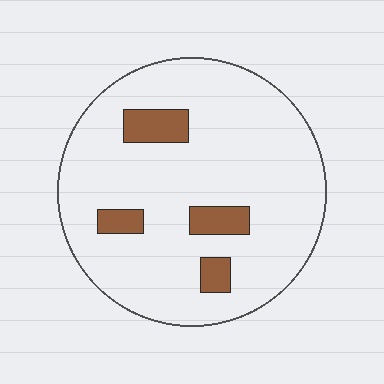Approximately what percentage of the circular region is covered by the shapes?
Approximately 10%.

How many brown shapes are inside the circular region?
4.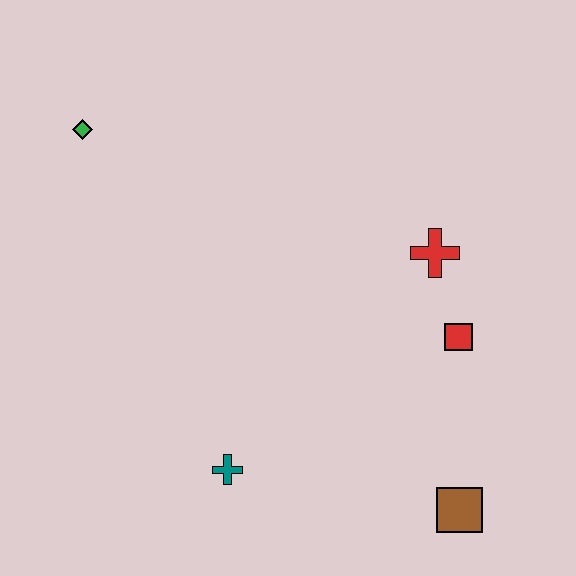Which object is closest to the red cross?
The red square is closest to the red cross.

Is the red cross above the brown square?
Yes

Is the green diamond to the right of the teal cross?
No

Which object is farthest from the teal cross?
The green diamond is farthest from the teal cross.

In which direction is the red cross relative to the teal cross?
The red cross is above the teal cross.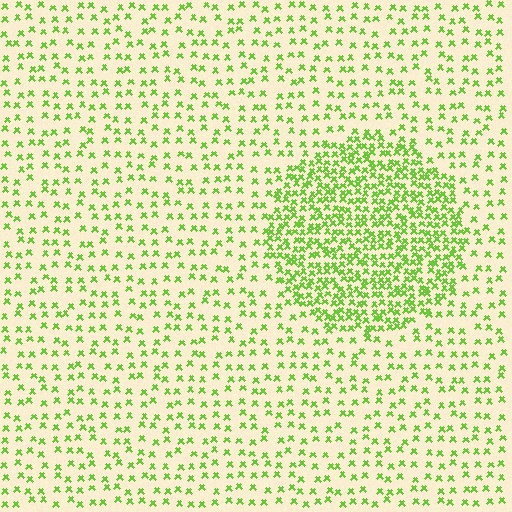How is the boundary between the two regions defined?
The boundary is defined by a change in element density (approximately 2.5x ratio). All elements are the same color, size, and shape.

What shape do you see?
I see a circle.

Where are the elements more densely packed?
The elements are more densely packed inside the circle boundary.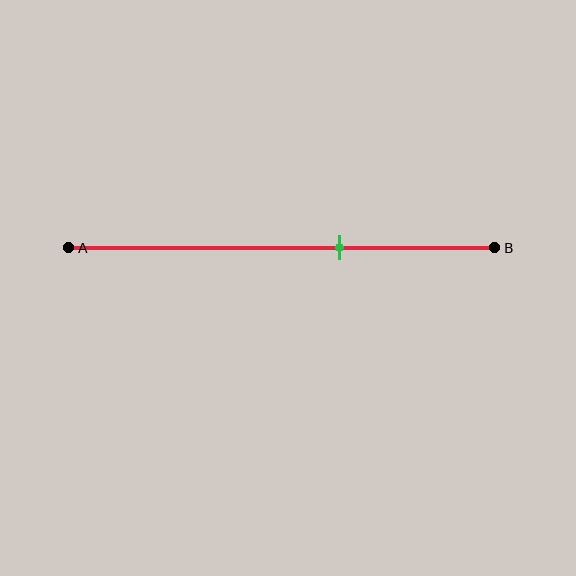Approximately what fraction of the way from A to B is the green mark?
The green mark is approximately 65% of the way from A to B.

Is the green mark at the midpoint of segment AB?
No, the mark is at about 65% from A, not at the 50% midpoint.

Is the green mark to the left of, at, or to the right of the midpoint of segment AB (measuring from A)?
The green mark is to the right of the midpoint of segment AB.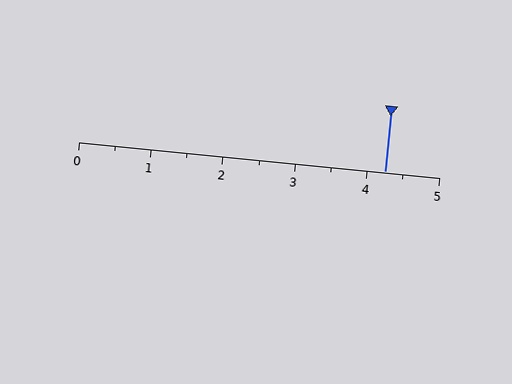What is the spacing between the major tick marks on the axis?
The major ticks are spaced 1 apart.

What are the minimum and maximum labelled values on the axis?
The axis runs from 0 to 5.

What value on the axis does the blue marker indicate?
The marker indicates approximately 4.2.